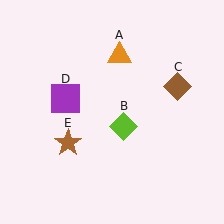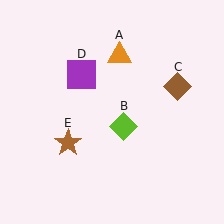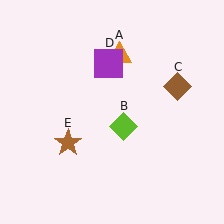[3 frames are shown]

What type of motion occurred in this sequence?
The purple square (object D) rotated clockwise around the center of the scene.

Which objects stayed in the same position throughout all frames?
Orange triangle (object A) and lime diamond (object B) and brown diamond (object C) and brown star (object E) remained stationary.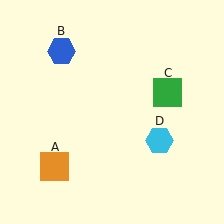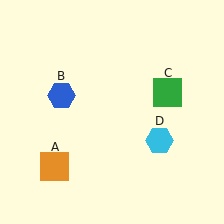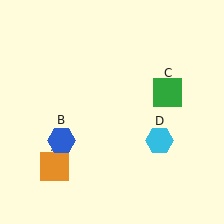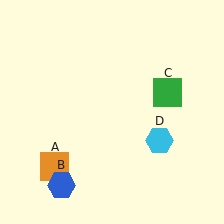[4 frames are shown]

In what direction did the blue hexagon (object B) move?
The blue hexagon (object B) moved down.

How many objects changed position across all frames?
1 object changed position: blue hexagon (object B).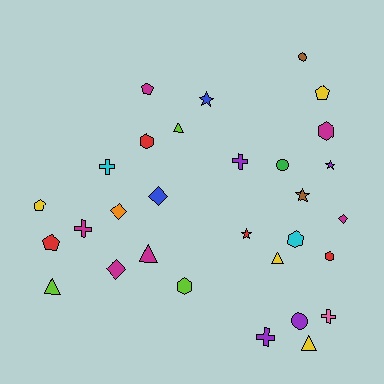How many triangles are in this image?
There are 5 triangles.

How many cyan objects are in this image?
There are 2 cyan objects.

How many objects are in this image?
There are 30 objects.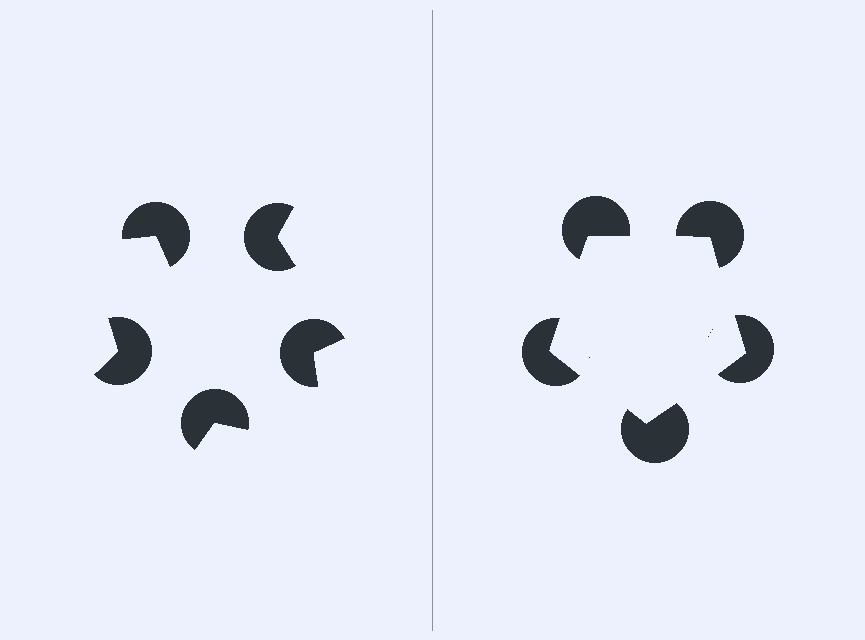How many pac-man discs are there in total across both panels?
10 — 5 on each side.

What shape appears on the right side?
An illusory pentagon.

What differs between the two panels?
The pac-man discs are positioned identically on both sides; only the wedge orientations differ. On the right they align to a pentagon; on the left they are misaligned.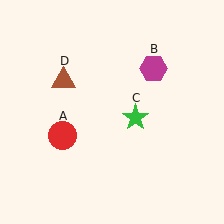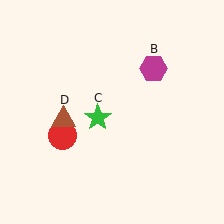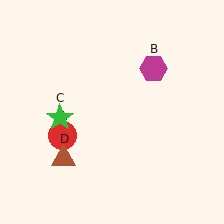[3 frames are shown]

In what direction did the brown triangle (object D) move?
The brown triangle (object D) moved down.